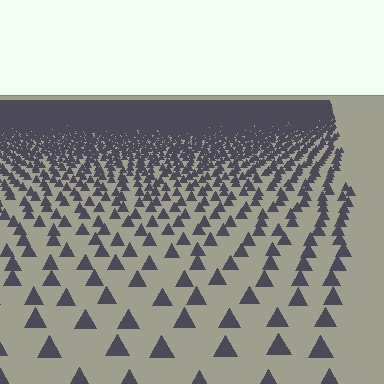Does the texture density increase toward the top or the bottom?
Density increases toward the top.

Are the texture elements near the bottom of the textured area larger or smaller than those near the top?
Larger. Near the bottom, elements are closer to the viewer and appear at a bigger on-screen size.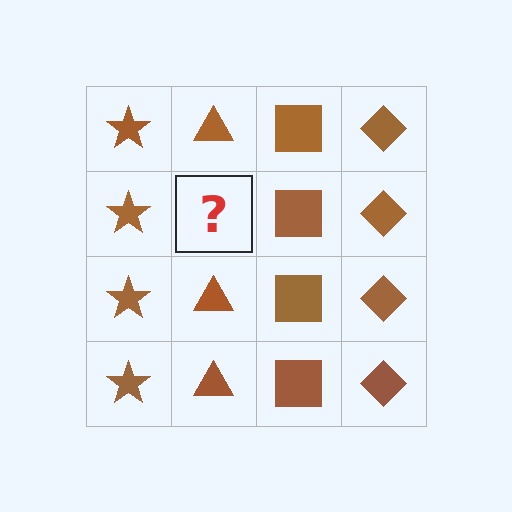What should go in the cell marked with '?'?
The missing cell should contain a brown triangle.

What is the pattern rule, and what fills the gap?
The rule is that each column has a consistent shape. The gap should be filled with a brown triangle.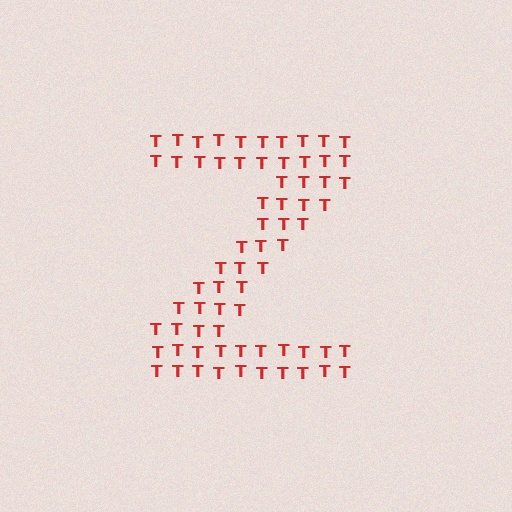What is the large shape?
The large shape is the letter Z.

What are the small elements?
The small elements are letter T's.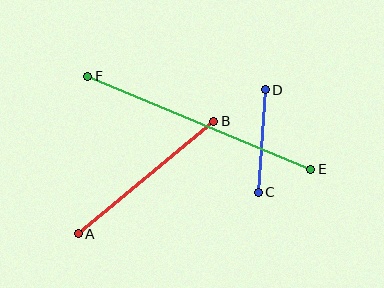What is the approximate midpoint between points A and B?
The midpoint is at approximately (146, 177) pixels.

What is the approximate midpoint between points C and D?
The midpoint is at approximately (262, 141) pixels.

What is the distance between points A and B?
The distance is approximately 176 pixels.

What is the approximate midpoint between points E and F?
The midpoint is at approximately (199, 123) pixels.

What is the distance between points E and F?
The distance is approximately 242 pixels.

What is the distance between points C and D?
The distance is approximately 103 pixels.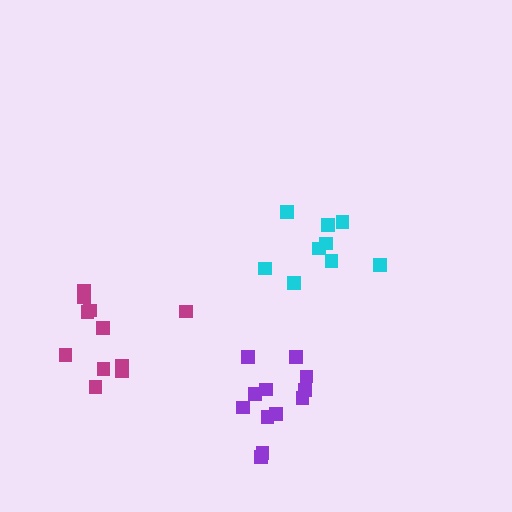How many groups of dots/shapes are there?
There are 3 groups.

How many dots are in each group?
Group 1: 11 dots, Group 2: 9 dots, Group 3: 12 dots (32 total).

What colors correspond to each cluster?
The clusters are colored: magenta, cyan, purple.